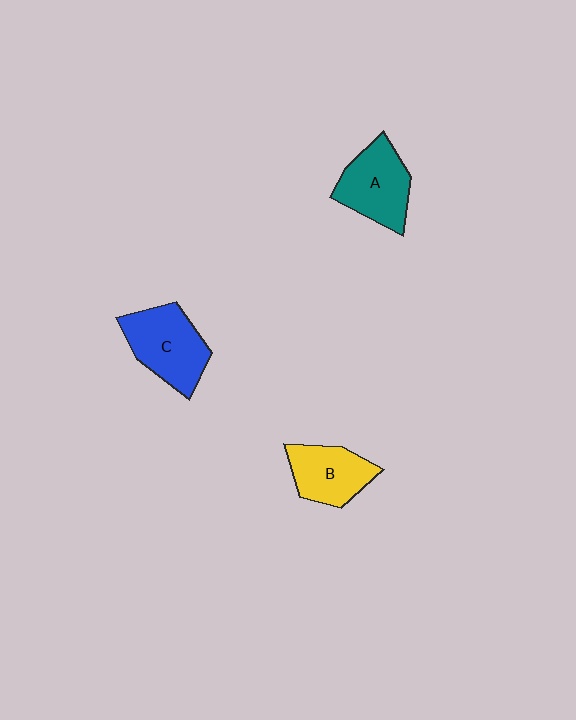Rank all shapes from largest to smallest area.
From largest to smallest: C (blue), A (teal), B (yellow).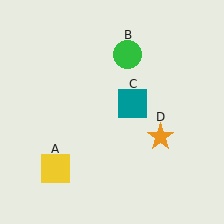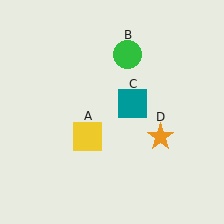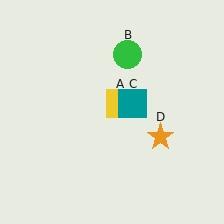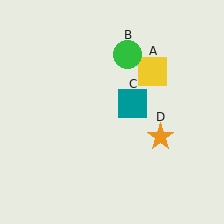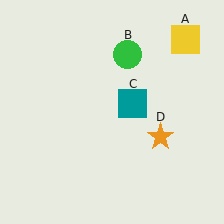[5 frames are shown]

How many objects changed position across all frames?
1 object changed position: yellow square (object A).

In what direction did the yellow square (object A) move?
The yellow square (object A) moved up and to the right.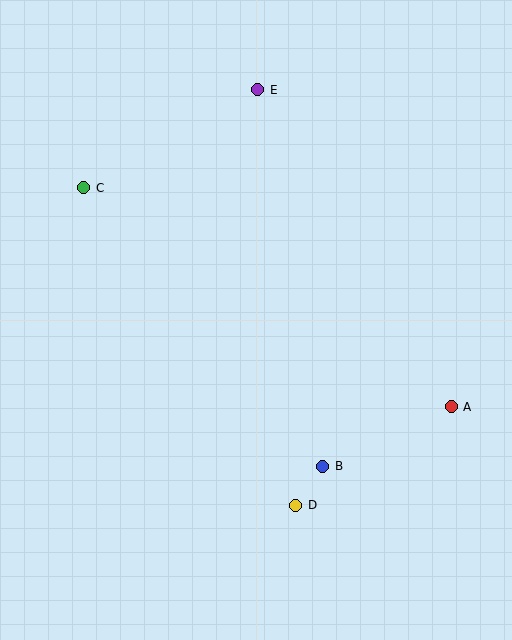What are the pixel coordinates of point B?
Point B is at (323, 466).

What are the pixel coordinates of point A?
Point A is at (451, 407).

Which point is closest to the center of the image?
Point B at (323, 466) is closest to the center.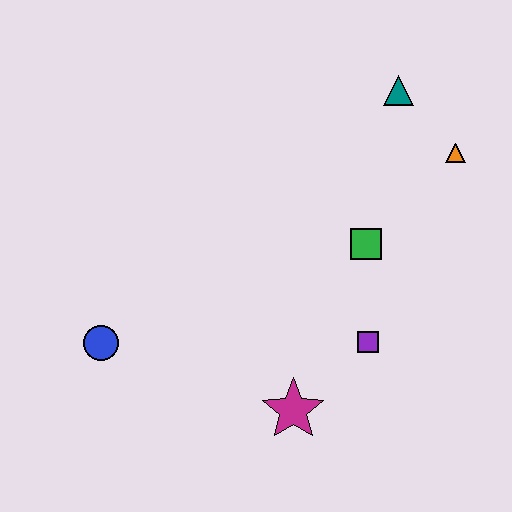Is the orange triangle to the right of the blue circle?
Yes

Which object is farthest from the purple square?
The blue circle is farthest from the purple square.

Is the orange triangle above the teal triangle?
No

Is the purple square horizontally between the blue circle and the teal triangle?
Yes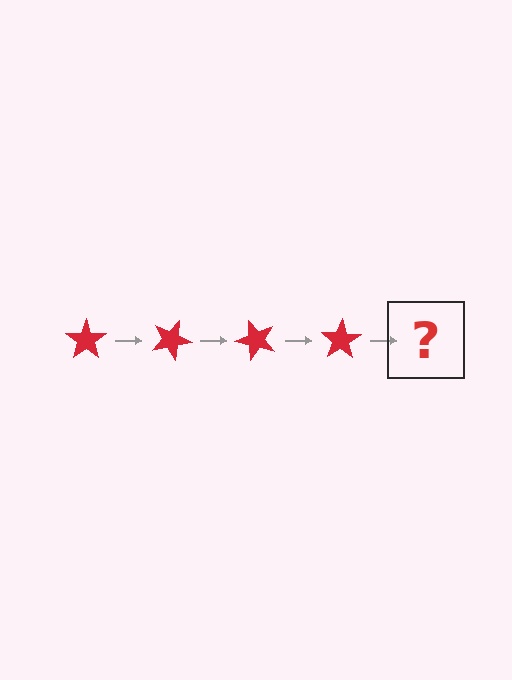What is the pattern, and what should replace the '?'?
The pattern is that the star rotates 25 degrees each step. The '?' should be a red star rotated 100 degrees.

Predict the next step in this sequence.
The next step is a red star rotated 100 degrees.